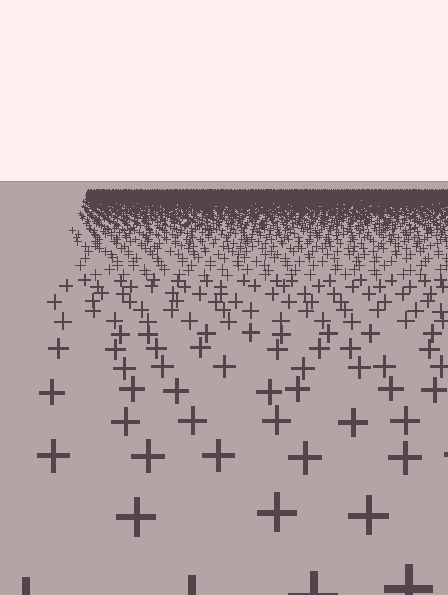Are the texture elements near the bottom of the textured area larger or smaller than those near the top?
Larger. Near the bottom, elements are closer to the viewer and appear at a bigger on-screen size.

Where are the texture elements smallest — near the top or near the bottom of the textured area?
Near the top.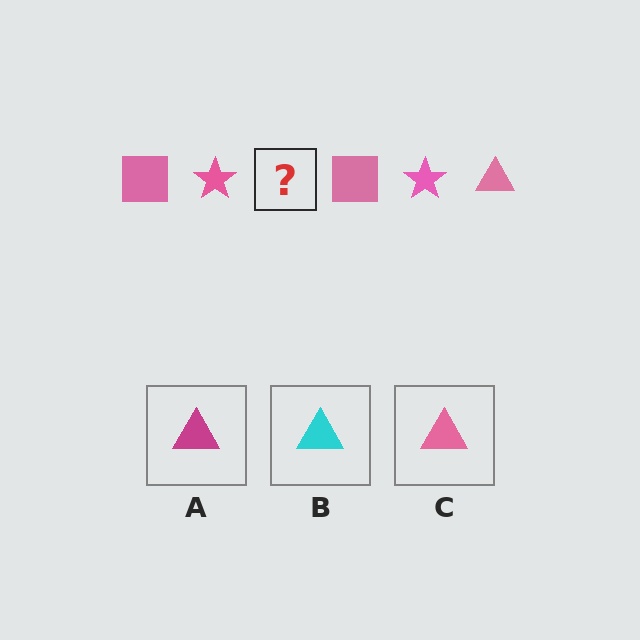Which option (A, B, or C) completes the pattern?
C.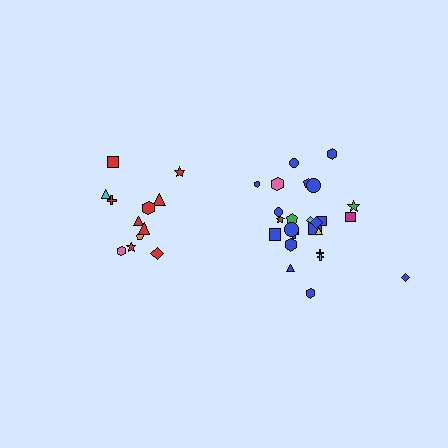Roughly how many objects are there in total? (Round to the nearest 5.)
Roughly 35 objects in total.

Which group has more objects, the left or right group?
The right group.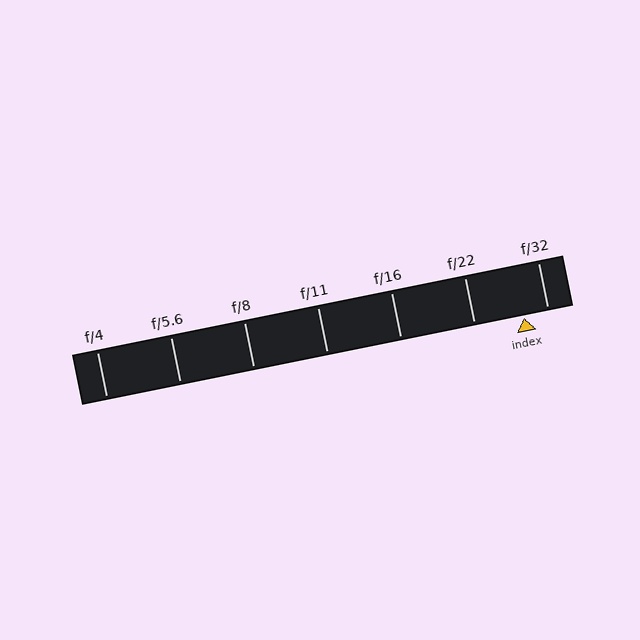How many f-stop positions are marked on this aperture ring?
There are 7 f-stop positions marked.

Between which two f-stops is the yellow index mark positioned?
The index mark is between f/22 and f/32.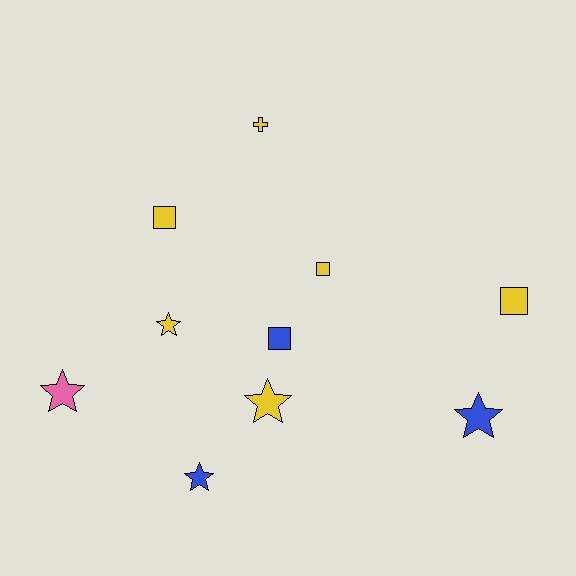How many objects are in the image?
There are 10 objects.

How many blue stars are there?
There are 2 blue stars.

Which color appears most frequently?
Yellow, with 6 objects.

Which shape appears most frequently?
Star, with 5 objects.